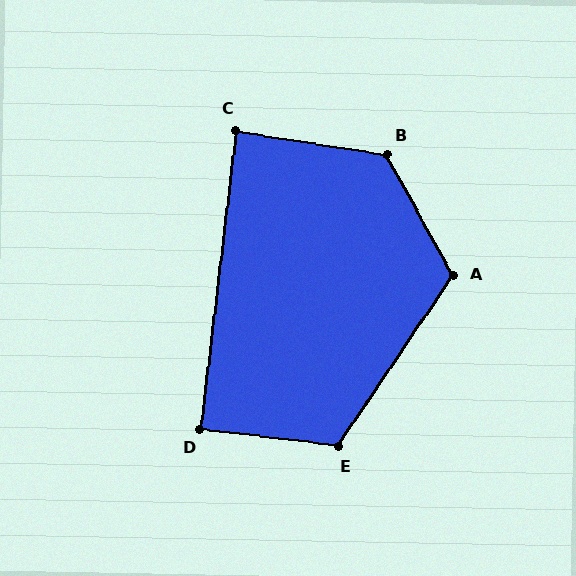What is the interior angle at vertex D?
Approximately 90 degrees (approximately right).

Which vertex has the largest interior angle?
B, at approximately 128 degrees.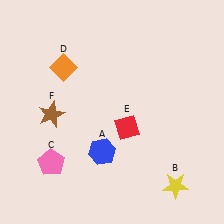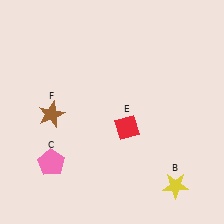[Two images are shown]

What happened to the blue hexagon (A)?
The blue hexagon (A) was removed in Image 2. It was in the bottom-left area of Image 1.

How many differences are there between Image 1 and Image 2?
There are 2 differences between the two images.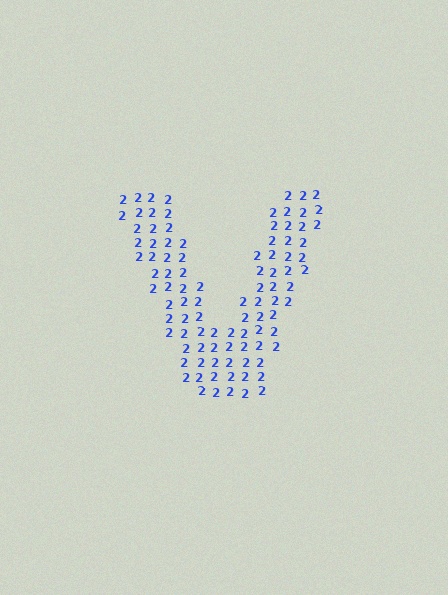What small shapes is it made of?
It is made of small digit 2's.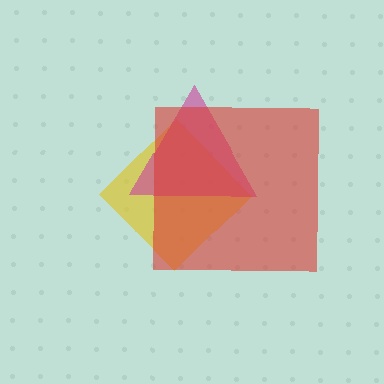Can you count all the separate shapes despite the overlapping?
Yes, there are 3 separate shapes.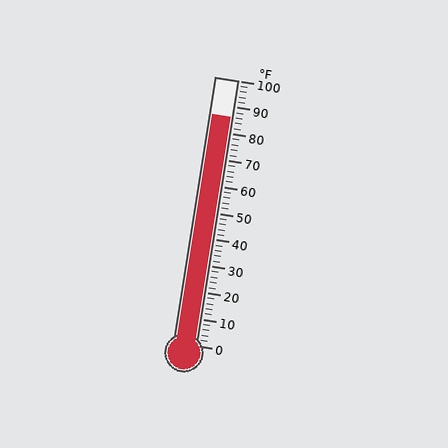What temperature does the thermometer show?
The thermometer shows approximately 86°F.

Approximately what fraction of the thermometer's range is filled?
The thermometer is filled to approximately 85% of its range.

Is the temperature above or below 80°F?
The temperature is above 80°F.